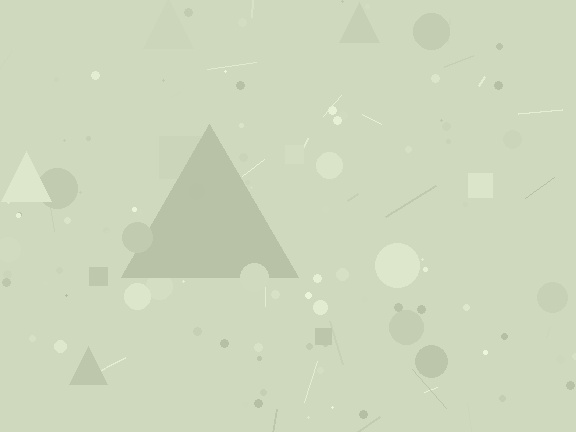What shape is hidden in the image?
A triangle is hidden in the image.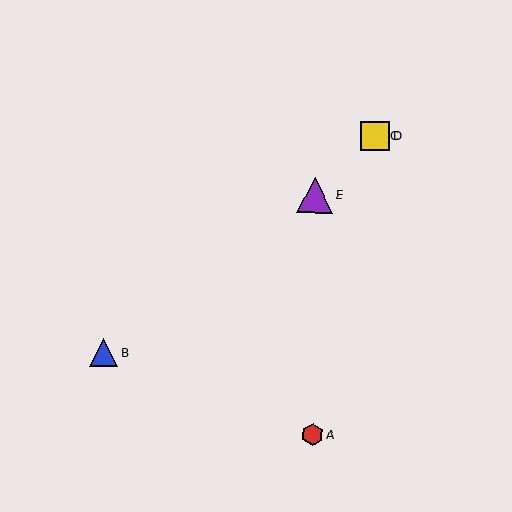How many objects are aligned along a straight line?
3 objects (C, D, E) are aligned along a straight line.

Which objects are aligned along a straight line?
Objects C, D, E are aligned along a straight line.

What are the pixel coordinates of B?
Object B is at (104, 352).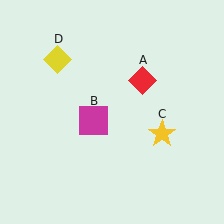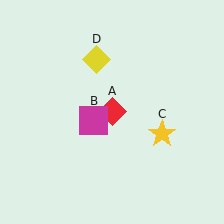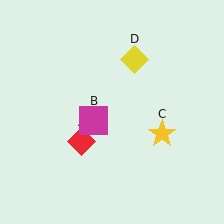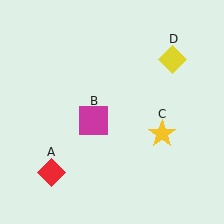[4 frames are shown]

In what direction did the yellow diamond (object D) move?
The yellow diamond (object D) moved right.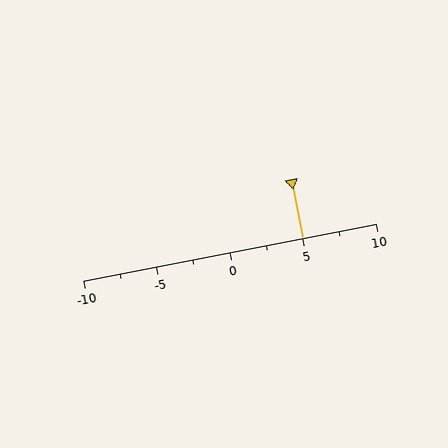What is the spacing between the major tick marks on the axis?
The major ticks are spaced 5 apart.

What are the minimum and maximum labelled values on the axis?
The axis runs from -10 to 10.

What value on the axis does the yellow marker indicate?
The marker indicates approximately 5.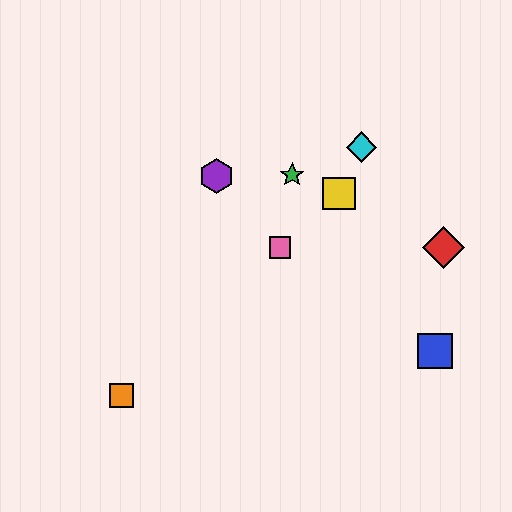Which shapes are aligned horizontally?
The red diamond, the pink square are aligned horizontally.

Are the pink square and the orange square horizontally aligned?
No, the pink square is at y≈247 and the orange square is at y≈396.